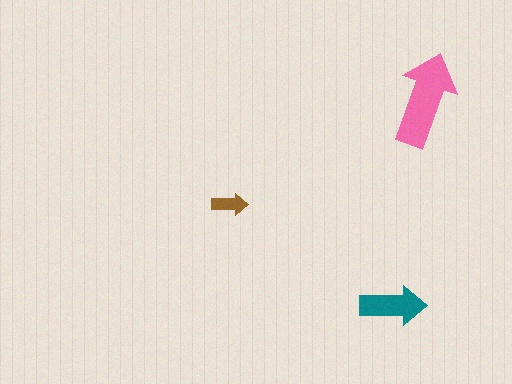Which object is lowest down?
The teal arrow is bottommost.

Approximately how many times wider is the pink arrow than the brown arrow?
About 2.5 times wider.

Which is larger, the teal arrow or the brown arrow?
The teal one.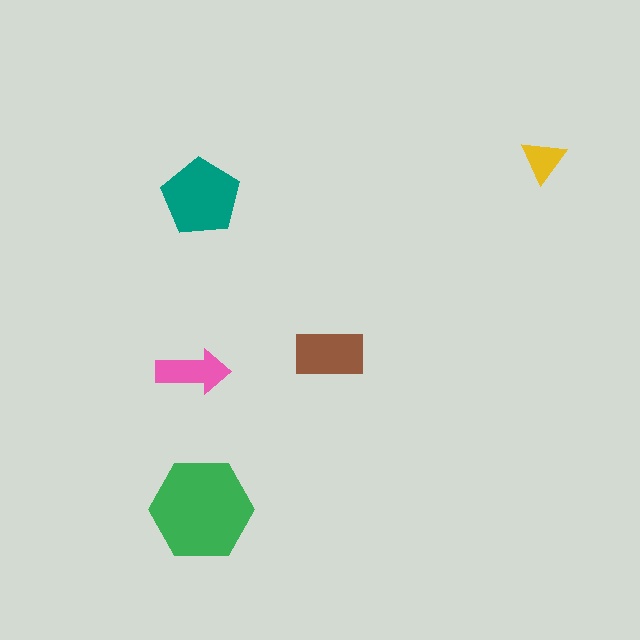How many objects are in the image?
There are 5 objects in the image.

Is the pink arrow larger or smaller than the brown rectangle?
Smaller.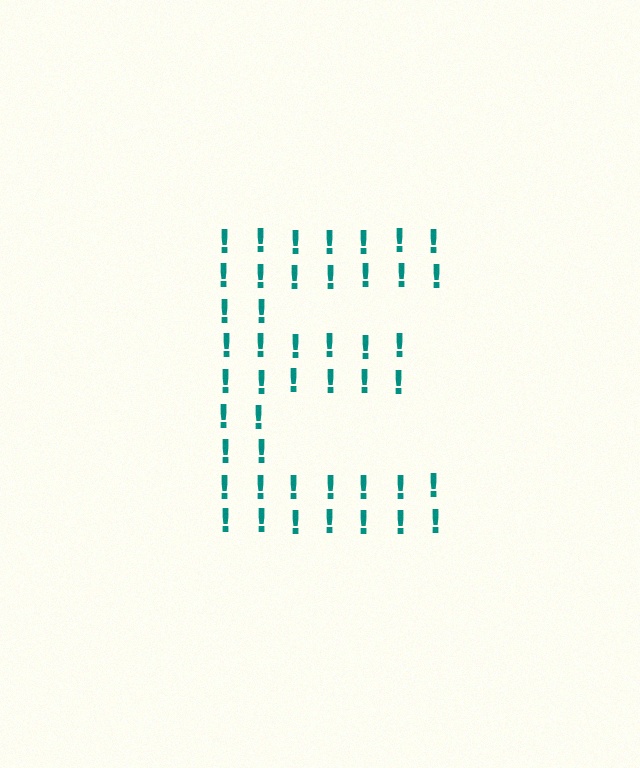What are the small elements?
The small elements are exclamation marks.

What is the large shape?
The large shape is the letter E.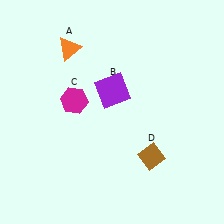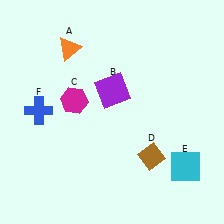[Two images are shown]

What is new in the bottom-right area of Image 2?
A cyan square (E) was added in the bottom-right area of Image 2.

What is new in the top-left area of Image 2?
A blue cross (F) was added in the top-left area of Image 2.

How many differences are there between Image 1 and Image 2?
There are 2 differences between the two images.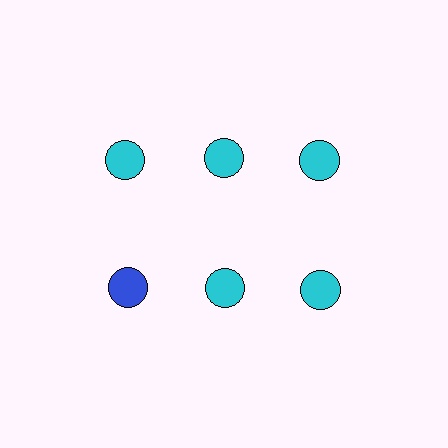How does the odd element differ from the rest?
It has a different color: blue instead of cyan.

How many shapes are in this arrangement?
There are 6 shapes arranged in a grid pattern.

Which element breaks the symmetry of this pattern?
The blue circle in the second row, leftmost column breaks the symmetry. All other shapes are cyan circles.